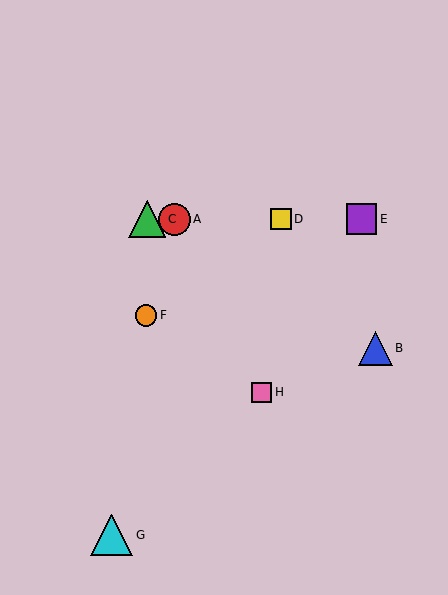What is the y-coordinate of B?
Object B is at y≈348.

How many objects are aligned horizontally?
4 objects (A, C, D, E) are aligned horizontally.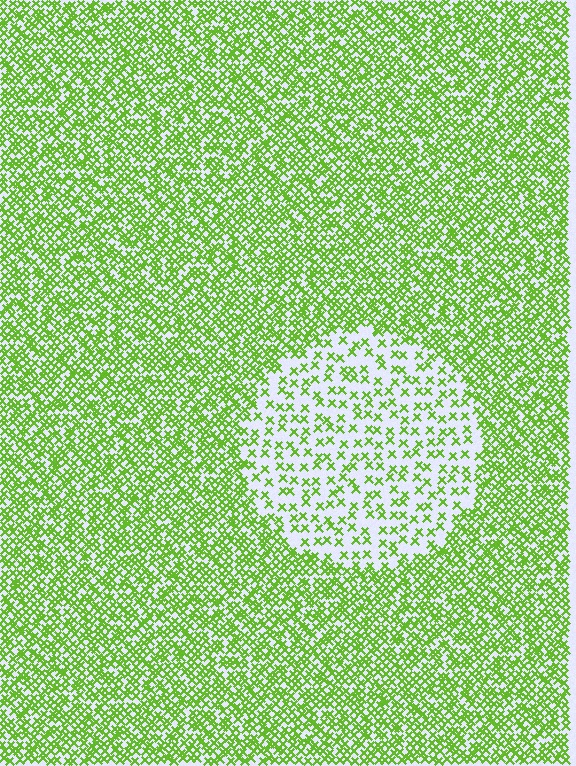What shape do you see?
I see a circle.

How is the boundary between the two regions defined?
The boundary is defined by a change in element density (approximately 2.6x ratio). All elements are the same color, size, and shape.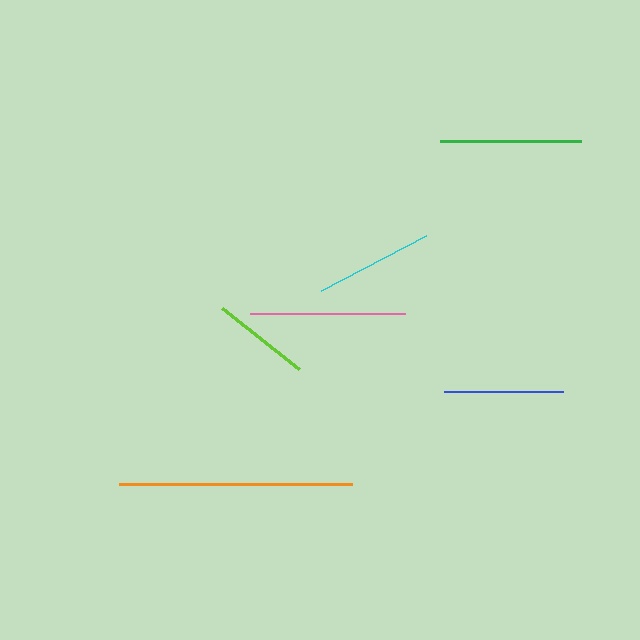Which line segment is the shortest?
The lime line is the shortest at approximately 99 pixels.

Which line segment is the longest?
The orange line is the longest at approximately 233 pixels.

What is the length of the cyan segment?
The cyan segment is approximately 118 pixels long.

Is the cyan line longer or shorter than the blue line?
The blue line is longer than the cyan line.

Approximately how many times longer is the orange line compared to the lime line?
The orange line is approximately 2.4 times the length of the lime line.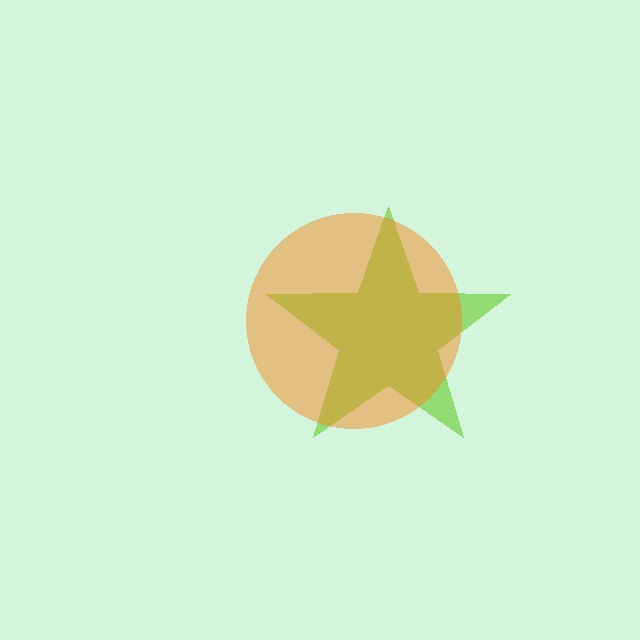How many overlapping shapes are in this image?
There are 2 overlapping shapes in the image.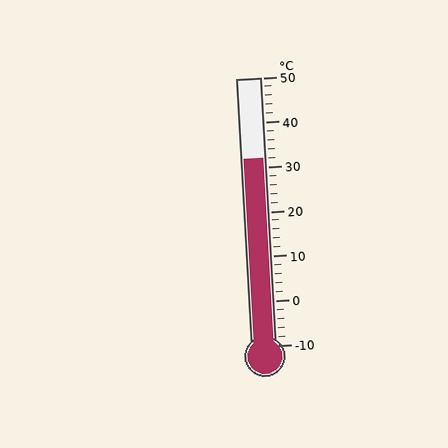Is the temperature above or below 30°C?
The temperature is above 30°C.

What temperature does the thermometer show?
The thermometer shows approximately 32°C.